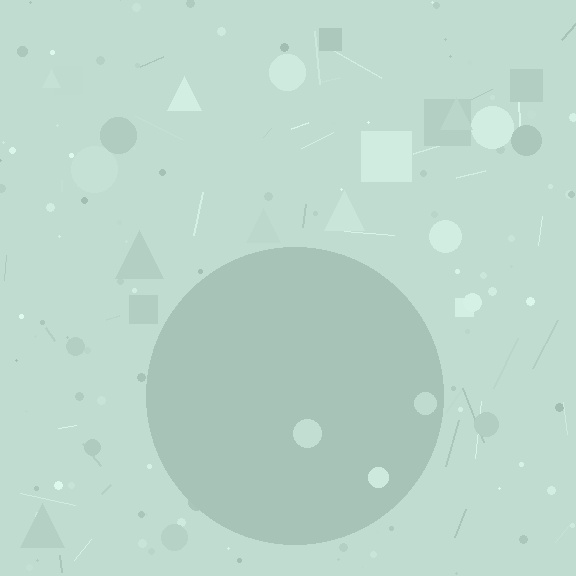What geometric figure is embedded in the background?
A circle is embedded in the background.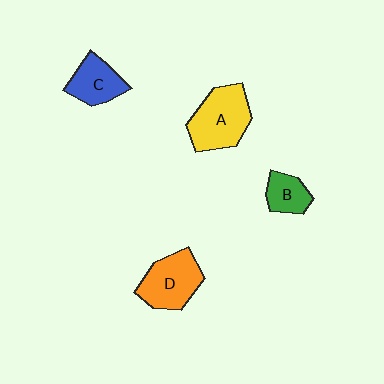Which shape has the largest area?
Shape A (yellow).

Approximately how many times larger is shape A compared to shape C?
Approximately 1.5 times.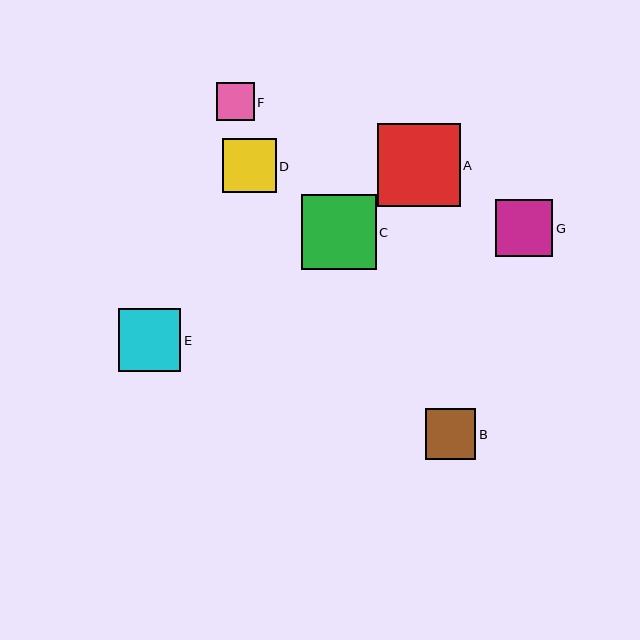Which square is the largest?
Square A is the largest with a size of approximately 83 pixels.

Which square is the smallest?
Square F is the smallest with a size of approximately 38 pixels.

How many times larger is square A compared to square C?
Square A is approximately 1.1 times the size of square C.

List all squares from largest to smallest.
From largest to smallest: A, C, E, G, D, B, F.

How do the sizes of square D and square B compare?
Square D and square B are approximately the same size.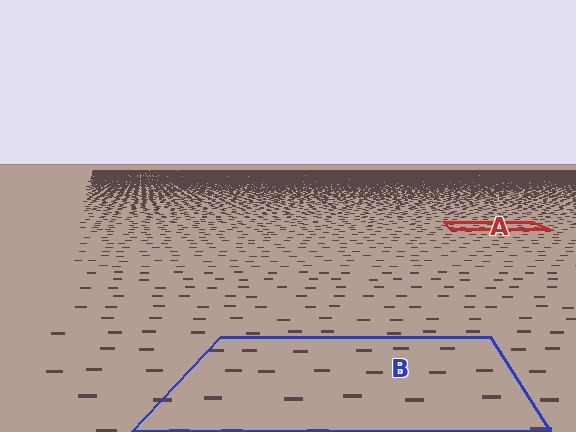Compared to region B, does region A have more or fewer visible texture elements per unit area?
Region A has more texture elements per unit area — they are packed more densely because it is farther away.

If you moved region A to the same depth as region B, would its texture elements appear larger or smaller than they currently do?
They would appear larger. At a closer depth, the same texture elements are projected at a bigger on-screen size.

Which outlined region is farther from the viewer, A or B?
Region A is farther from the viewer — the texture elements inside it appear smaller and more densely packed.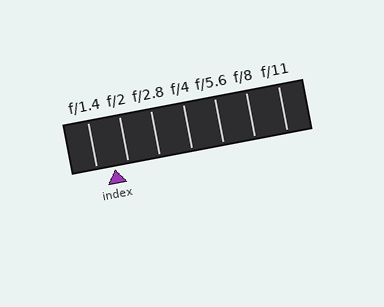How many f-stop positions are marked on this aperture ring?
There are 7 f-stop positions marked.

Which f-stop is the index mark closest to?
The index mark is closest to f/2.